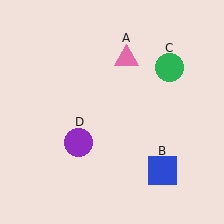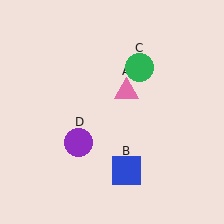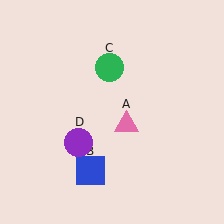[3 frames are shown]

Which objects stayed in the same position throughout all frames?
Purple circle (object D) remained stationary.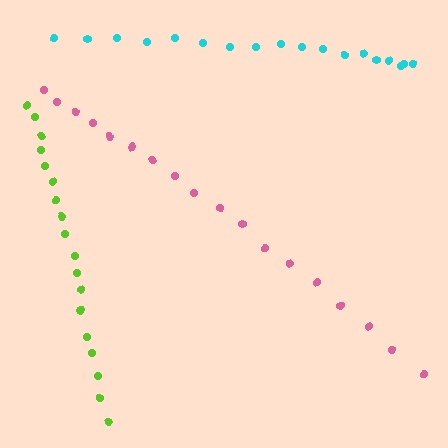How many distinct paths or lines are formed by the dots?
There are 3 distinct paths.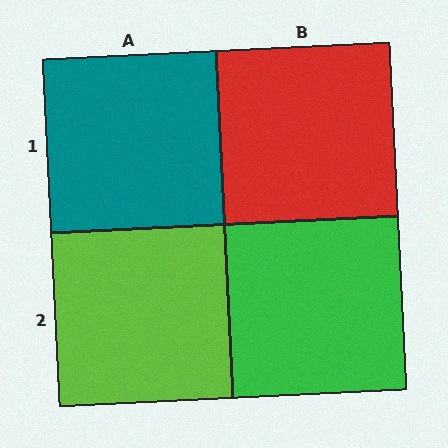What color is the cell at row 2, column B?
Green.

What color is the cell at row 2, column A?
Lime.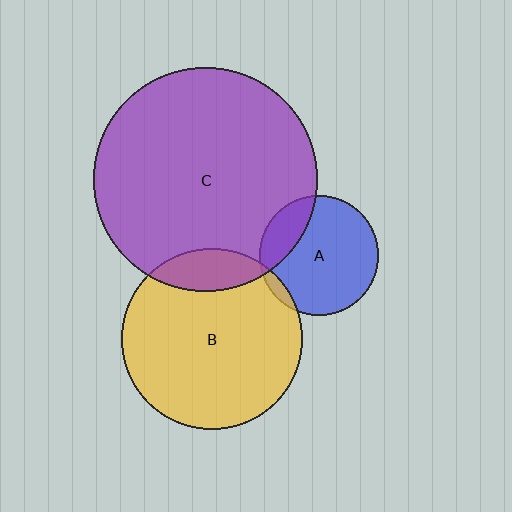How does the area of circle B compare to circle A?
Approximately 2.3 times.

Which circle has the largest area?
Circle C (purple).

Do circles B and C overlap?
Yes.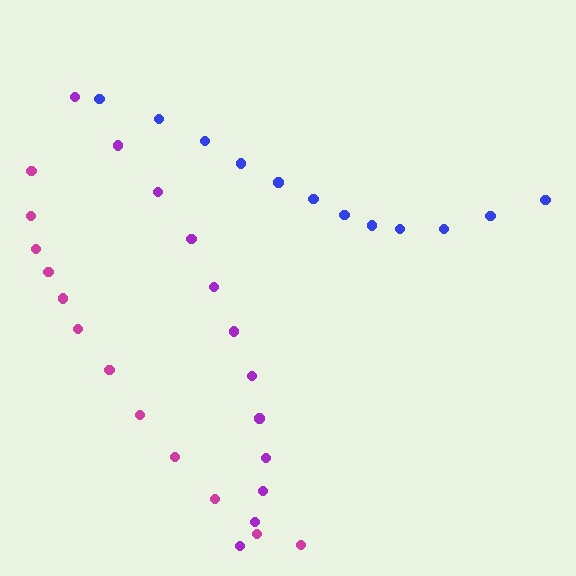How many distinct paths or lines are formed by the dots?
There are 3 distinct paths.